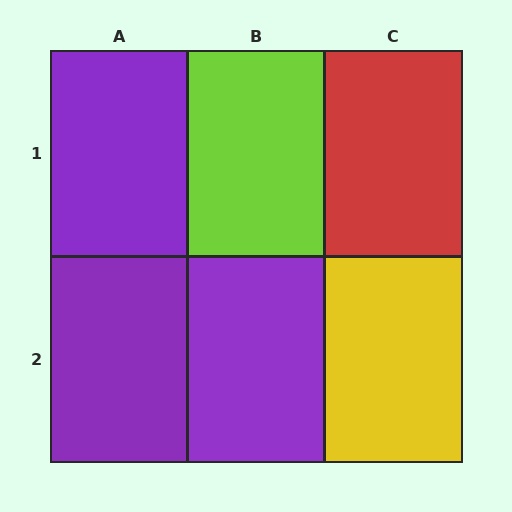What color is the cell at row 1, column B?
Lime.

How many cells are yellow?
1 cell is yellow.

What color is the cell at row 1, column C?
Red.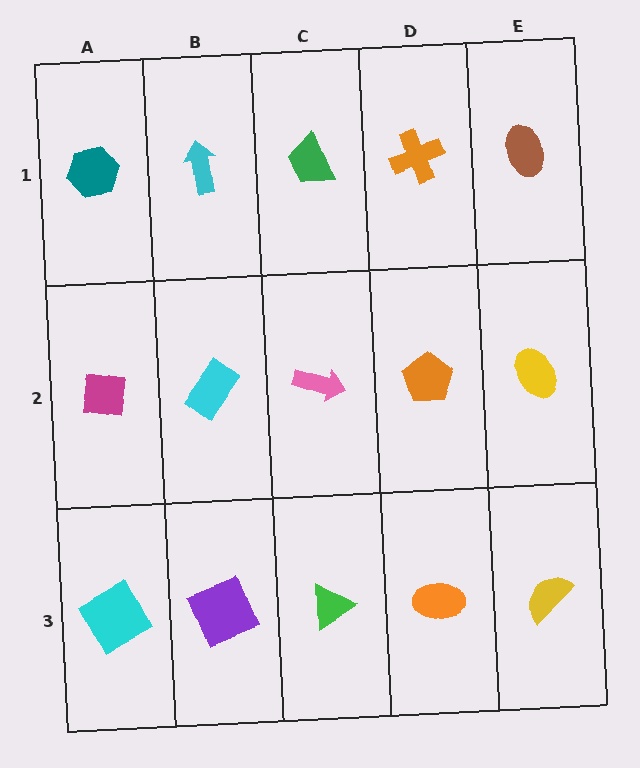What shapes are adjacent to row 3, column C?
A pink arrow (row 2, column C), a purple square (row 3, column B), an orange ellipse (row 3, column D).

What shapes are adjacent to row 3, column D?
An orange pentagon (row 2, column D), a green triangle (row 3, column C), a yellow semicircle (row 3, column E).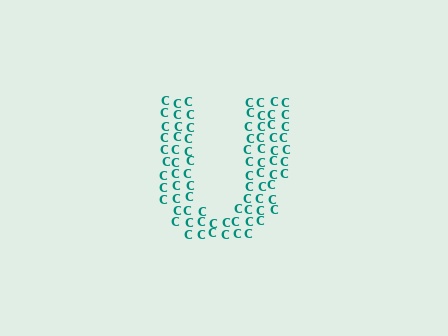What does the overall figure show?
The overall figure shows the letter U.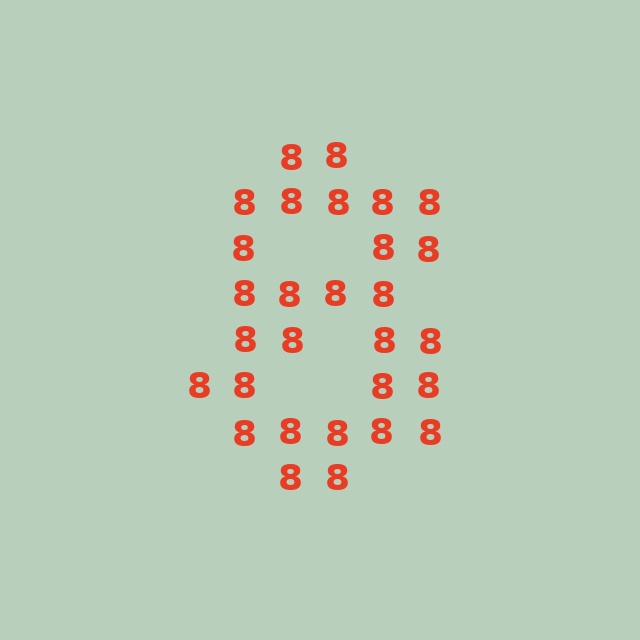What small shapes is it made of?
It is made of small digit 8's.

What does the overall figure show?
The overall figure shows the digit 8.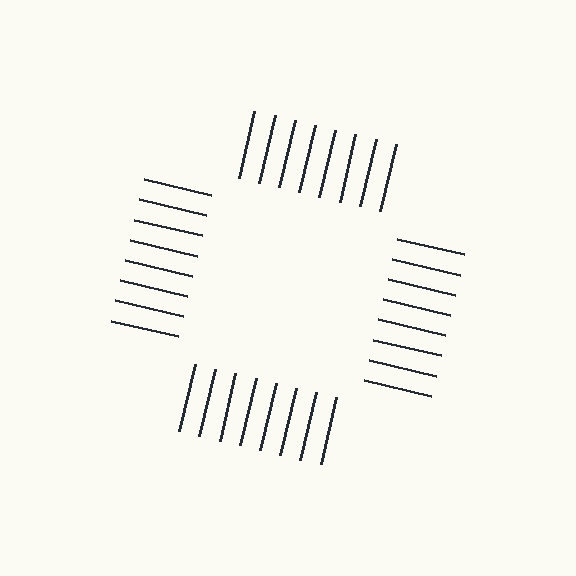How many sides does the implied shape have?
4 sides — the line-ends trace a square.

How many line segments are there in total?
32 — 8 along each of the 4 edges.